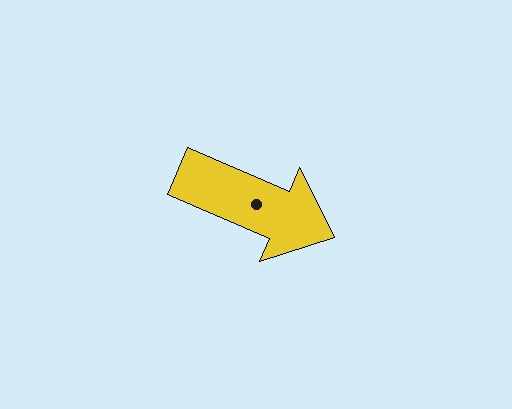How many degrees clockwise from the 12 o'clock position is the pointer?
Approximately 113 degrees.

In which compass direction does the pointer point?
Southeast.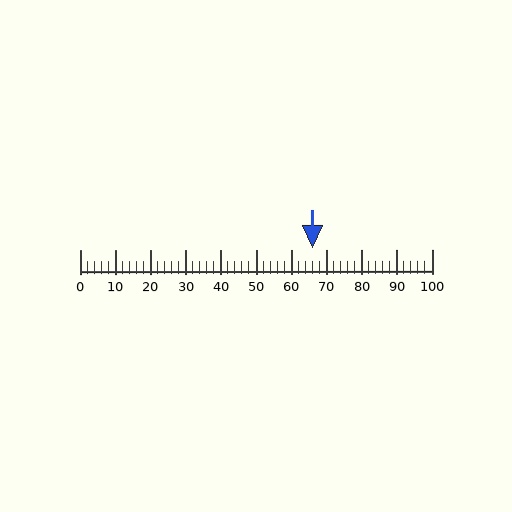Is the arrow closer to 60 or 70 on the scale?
The arrow is closer to 70.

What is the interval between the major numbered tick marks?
The major tick marks are spaced 10 units apart.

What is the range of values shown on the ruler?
The ruler shows values from 0 to 100.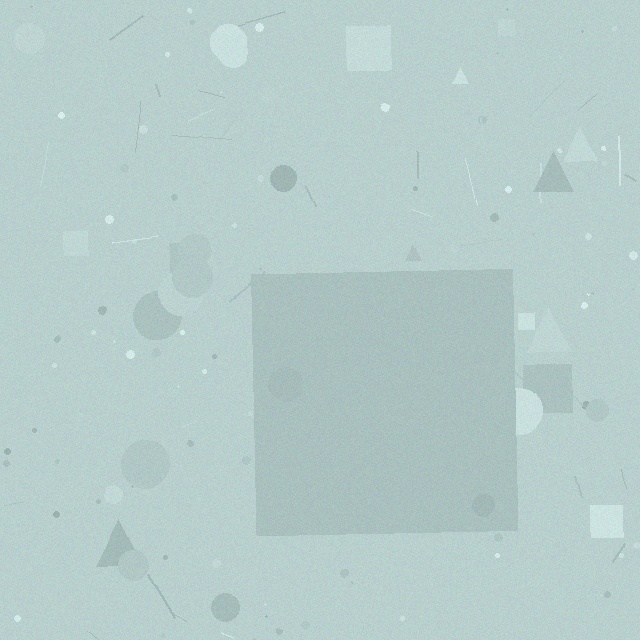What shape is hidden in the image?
A square is hidden in the image.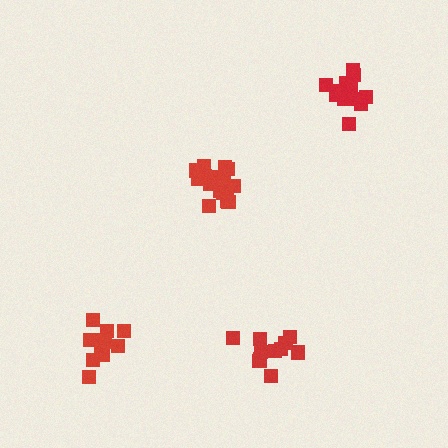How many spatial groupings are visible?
There are 4 spatial groupings.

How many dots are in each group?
Group 1: 16 dots, Group 2: 11 dots, Group 3: 13 dots, Group 4: 11 dots (51 total).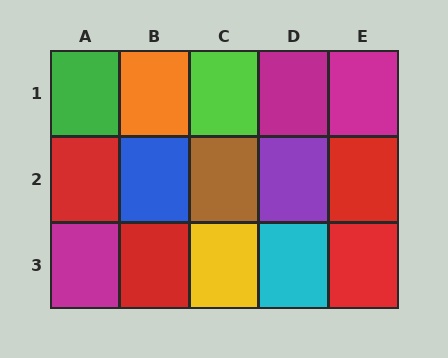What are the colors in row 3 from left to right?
Magenta, red, yellow, cyan, red.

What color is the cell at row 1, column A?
Green.